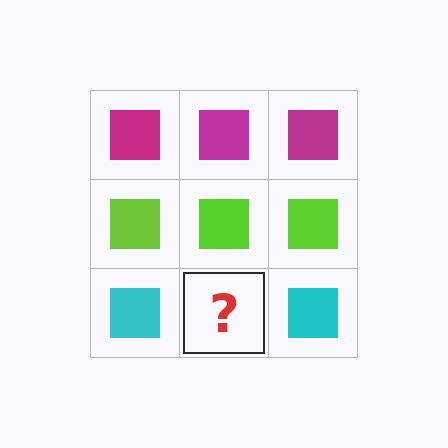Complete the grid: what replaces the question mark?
The question mark should be replaced with a cyan square.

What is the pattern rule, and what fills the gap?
The rule is that each row has a consistent color. The gap should be filled with a cyan square.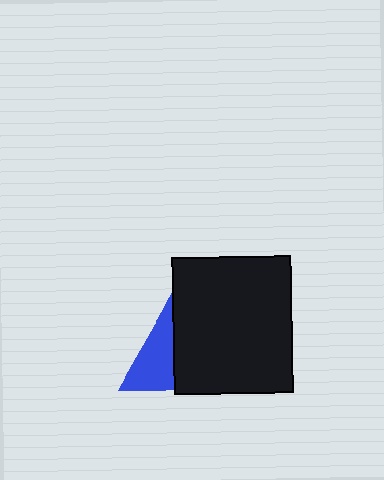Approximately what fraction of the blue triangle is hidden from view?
Roughly 62% of the blue triangle is hidden behind the black rectangle.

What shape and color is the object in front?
The object in front is a black rectangle.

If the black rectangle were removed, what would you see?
You would see the complete blue triangle.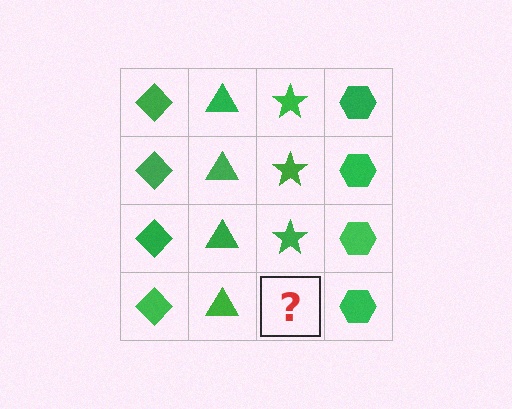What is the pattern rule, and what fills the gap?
The rule is that each column has a consistent shape. The gap should be filled with a green star.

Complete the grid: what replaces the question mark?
The question mark should be replaced with a green star.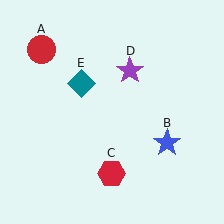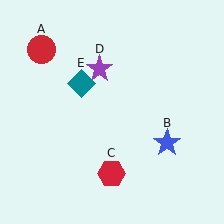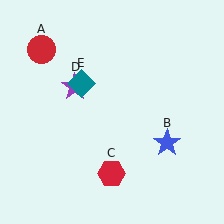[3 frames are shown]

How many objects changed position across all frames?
1 object changed position: purple star (object D).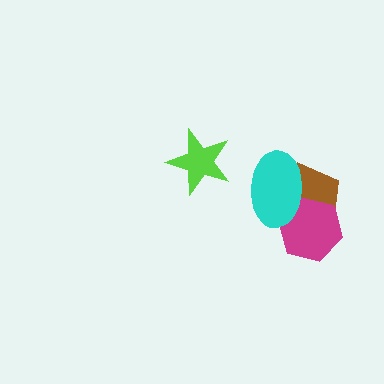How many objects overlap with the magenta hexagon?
2 objects overlap with the magenta hexagon.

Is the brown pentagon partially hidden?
Yes, it is partially covered by another shape.